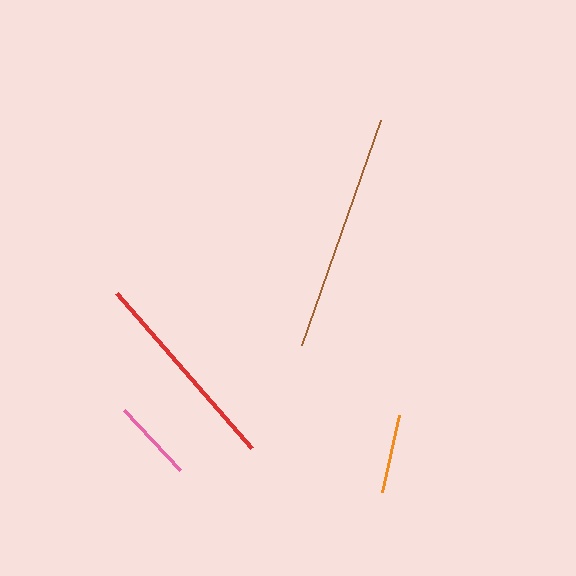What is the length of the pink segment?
The pink segment is approximately 83 pixels long.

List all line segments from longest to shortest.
From longest to shortest: brown, red, pink, orange.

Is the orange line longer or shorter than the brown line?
The brown line is longer than the orange line.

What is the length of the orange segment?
The orange segment is approximately 80 pixels long.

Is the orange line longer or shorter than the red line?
The red line is longer than the orange line.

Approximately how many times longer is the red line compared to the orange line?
The red line is approximately 2.6 times the length of the orange line.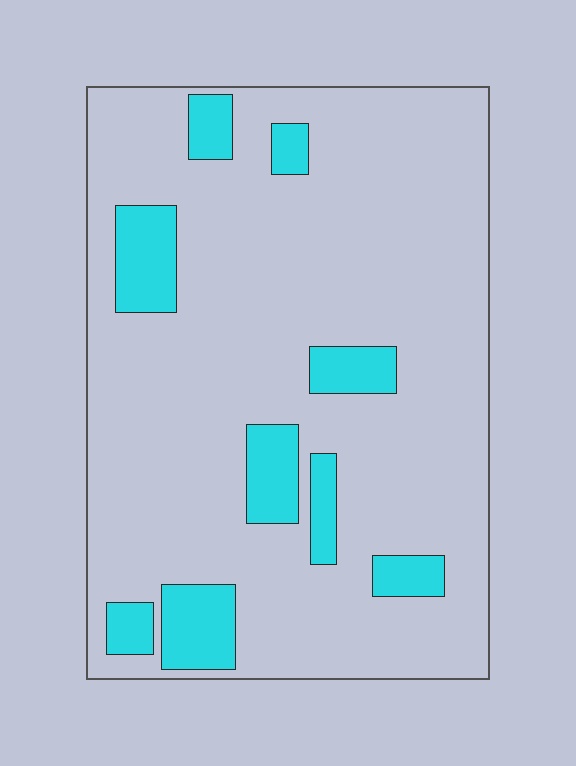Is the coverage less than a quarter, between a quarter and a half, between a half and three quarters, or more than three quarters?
Less than a quarter.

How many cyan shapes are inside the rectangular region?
9.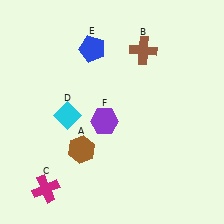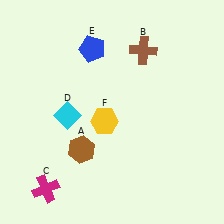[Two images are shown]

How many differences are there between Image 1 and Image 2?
There is 1 difference between the two images.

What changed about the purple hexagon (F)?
In Image 1, F is purple. In Image 2, it changed to yellow.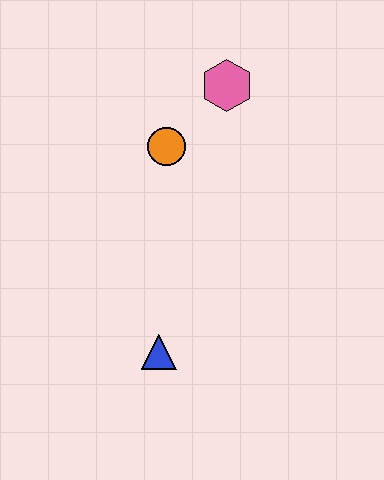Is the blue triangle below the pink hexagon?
Yes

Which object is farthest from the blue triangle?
The pink hexagon is farthest from the blue triangle.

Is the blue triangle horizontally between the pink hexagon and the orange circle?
No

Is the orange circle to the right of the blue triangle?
Yes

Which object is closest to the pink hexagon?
The orange circle is closest to the pink hexagon.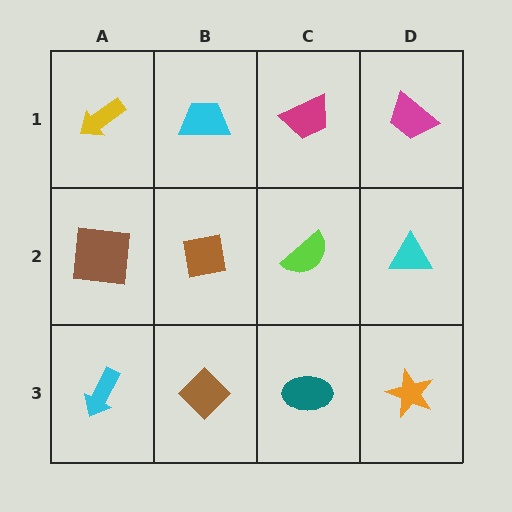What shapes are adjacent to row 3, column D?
A cyan triangle (row 2, column D), a teal ellipse (row 3, column C).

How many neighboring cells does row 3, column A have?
2.